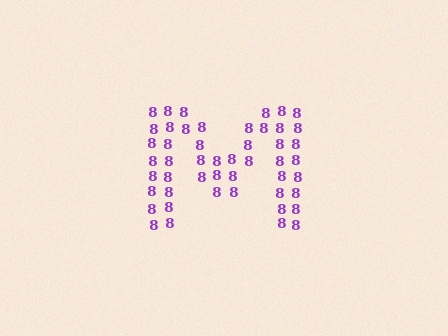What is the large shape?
The large shape is the letter M.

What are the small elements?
The small elements are digit 8's.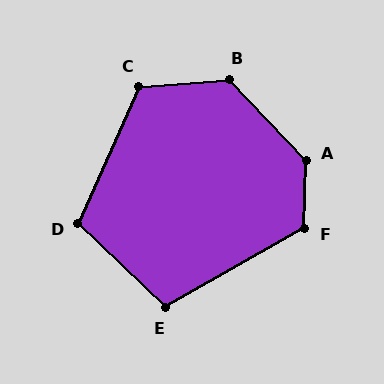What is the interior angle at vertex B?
Approximately 129 degrees (obtuse).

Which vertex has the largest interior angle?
A, at approximately 135 degrees.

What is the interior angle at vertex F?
Approximately 121 degrees (obtuse).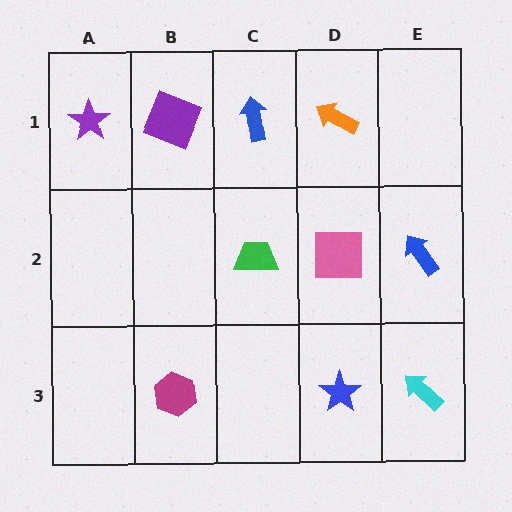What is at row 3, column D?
A blue star.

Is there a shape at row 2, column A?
No, that cell is empty.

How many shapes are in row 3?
3 shapes.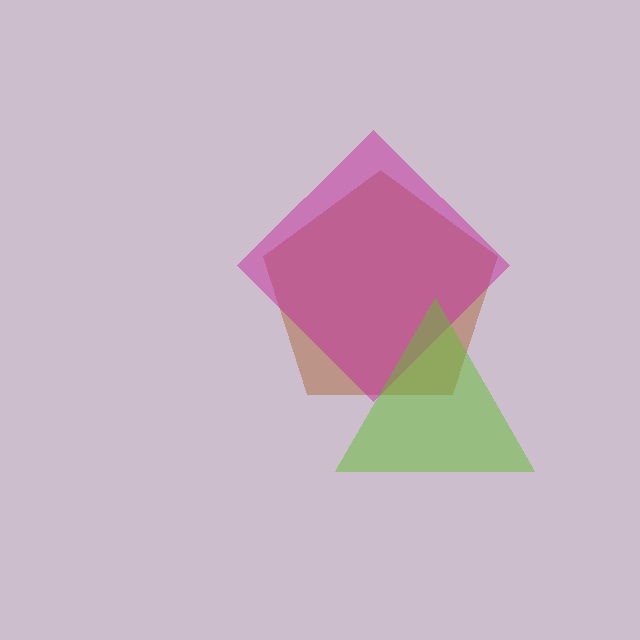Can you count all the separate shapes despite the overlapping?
Yes, there are 3 separate shapes.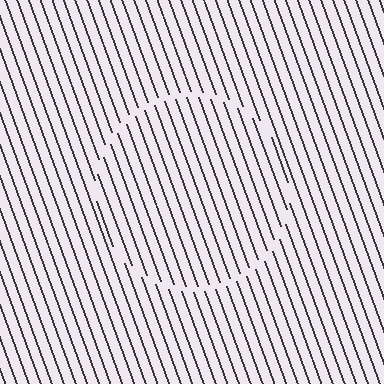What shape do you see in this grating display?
An illusory circle. The interior of the shape contains the same grating, shifted by half a period — the contour is defined by the phase discontinuity where line-ends from the inner and outer gratings abut.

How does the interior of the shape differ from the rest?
The interior of the shape contains the same grating, shifted by half a period — the contour is defined by the phase discontinuity where line-ends from the inner and outer gratings abut.